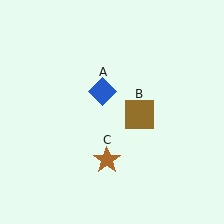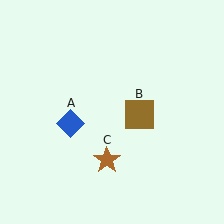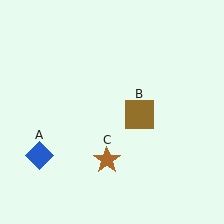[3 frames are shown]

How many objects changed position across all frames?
1 object changed position: blue diamond (object A).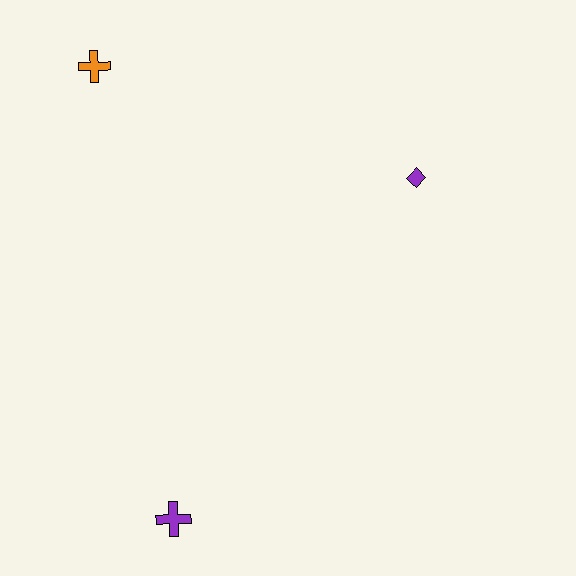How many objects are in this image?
There are 3 objects.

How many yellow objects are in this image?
There are no yellow objects.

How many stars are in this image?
There are no stars.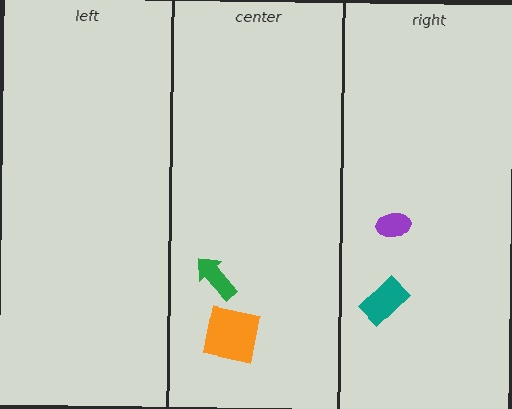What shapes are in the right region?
The purple ellipse, the teal rectangle.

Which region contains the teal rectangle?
The right region.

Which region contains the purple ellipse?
The right region.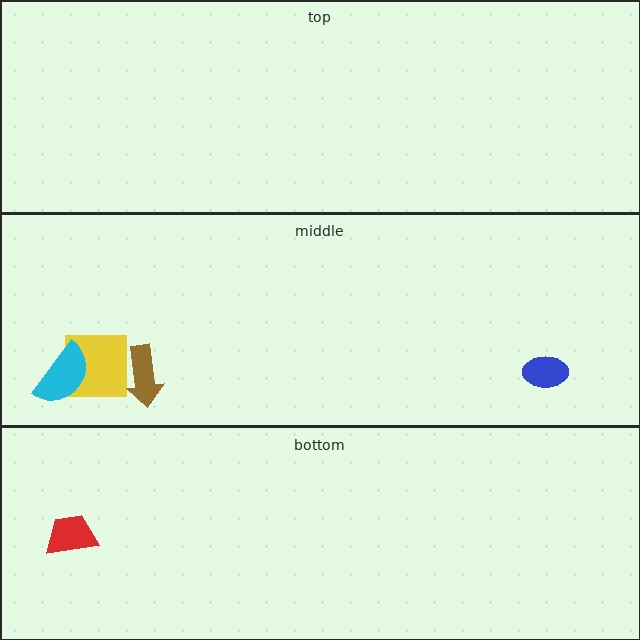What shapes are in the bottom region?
The red trapezoid.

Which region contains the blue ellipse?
The middle region.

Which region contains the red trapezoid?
The bottom region.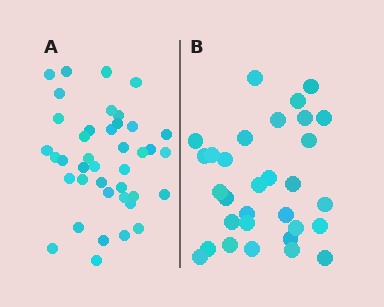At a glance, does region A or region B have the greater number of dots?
Region A (the left region) has more dots.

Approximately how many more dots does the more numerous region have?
Region A has roughly 8 or so more dots than region B.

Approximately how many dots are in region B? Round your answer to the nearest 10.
About 30 dots. (The exact count is 31, which rounds to 30.)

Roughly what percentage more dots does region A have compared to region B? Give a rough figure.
About 30% more.